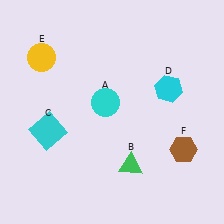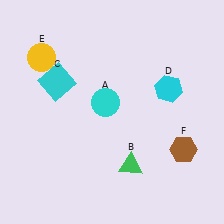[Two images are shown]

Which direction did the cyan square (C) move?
The cyan square (C) moved up.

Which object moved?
The cyan square (C) moved up.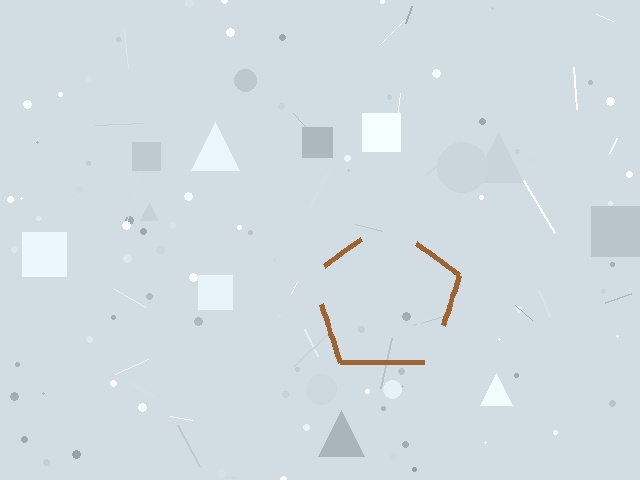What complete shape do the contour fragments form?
The contour fragments form a pentagon.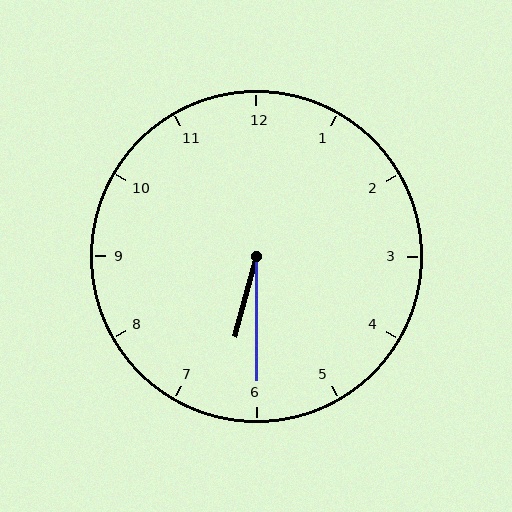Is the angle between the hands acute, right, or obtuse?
It is acute.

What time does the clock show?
6:30.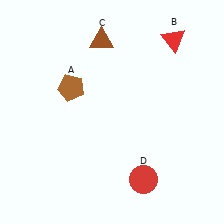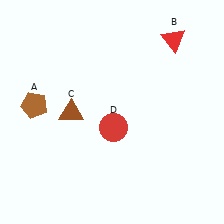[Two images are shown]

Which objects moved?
The objects that moved are: the brown pentagon (A), the brown triangle (C), the red circle (D).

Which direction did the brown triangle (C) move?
The brown triangle (C) moved down.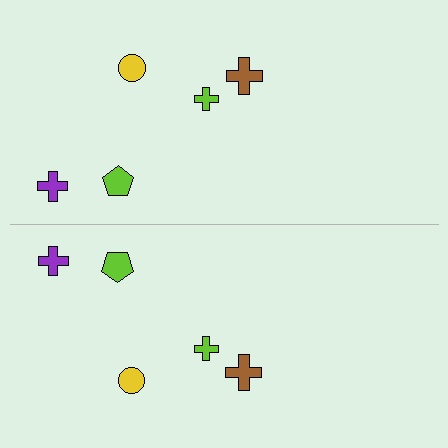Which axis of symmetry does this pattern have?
The pattern has a horizontal axis of symmetry running through the center of the image.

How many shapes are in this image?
There are 10 shapes in this image.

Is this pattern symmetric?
Yes, this pattern has bilateral (reflection) symmetry.